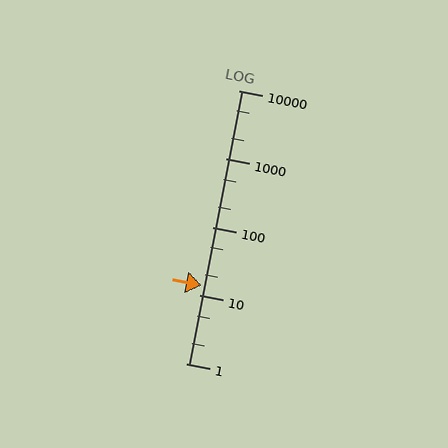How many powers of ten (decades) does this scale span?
The scale spans 4 decades, from 1 to 10000.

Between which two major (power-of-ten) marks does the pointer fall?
The pointer is between 10 and 100.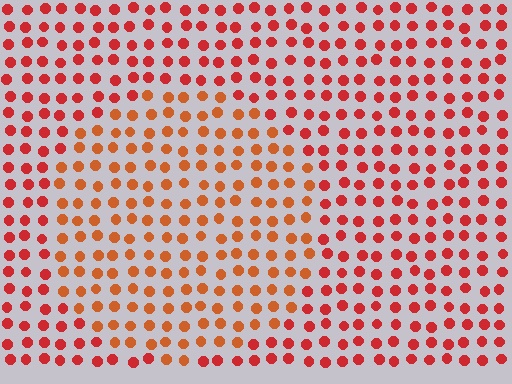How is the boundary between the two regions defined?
The boundary is defined purely by a slight shift in hue (about 23 degrees). Spacing, size, and orientation are identical on both sides.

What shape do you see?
I see a circle.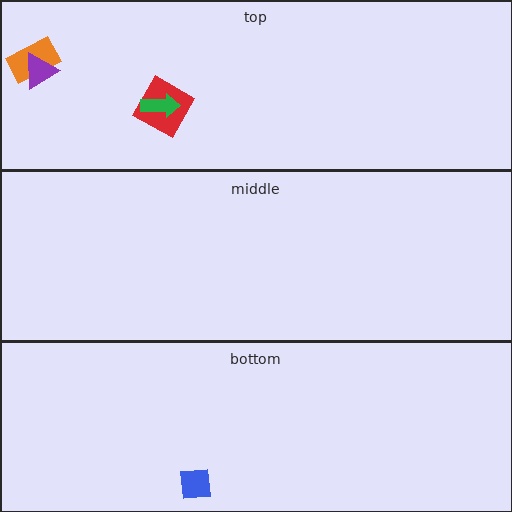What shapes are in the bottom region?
The blue square.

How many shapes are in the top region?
4.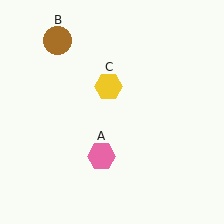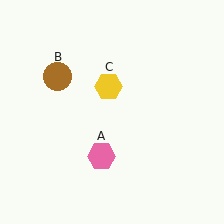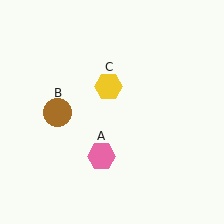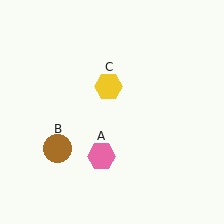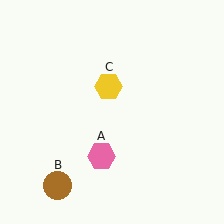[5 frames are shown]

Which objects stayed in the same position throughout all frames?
Pink hexagon (object A) and yellow hexagon (object C) remained stationary.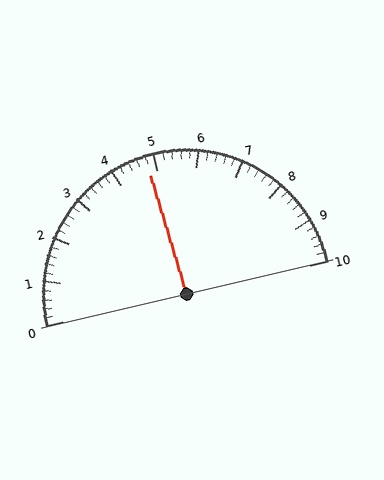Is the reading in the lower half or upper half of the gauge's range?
The reading is in the lower half of the range (0 to 10).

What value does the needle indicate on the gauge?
The needle indicates approximately 4.8.